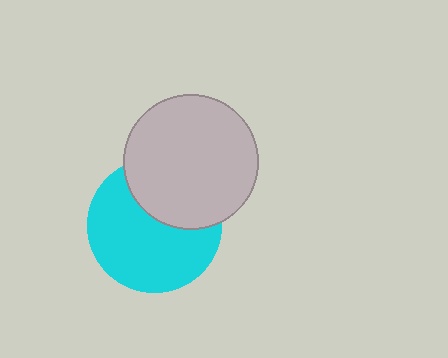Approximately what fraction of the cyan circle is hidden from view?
Roughly 35% of the cyan circle is hidden behind the light gray circle.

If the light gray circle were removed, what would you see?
You would see the complete cyan circle.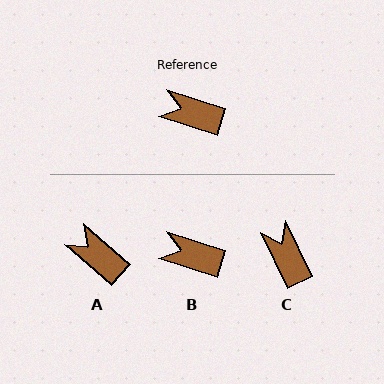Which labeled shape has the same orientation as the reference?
B.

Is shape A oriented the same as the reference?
No, it is off by about 24 degrees.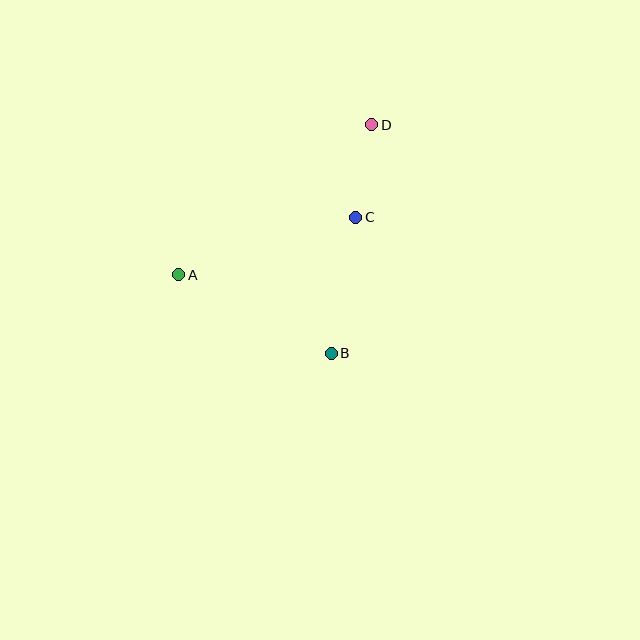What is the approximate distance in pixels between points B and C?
The distance between B and C is approximately 138 pixels.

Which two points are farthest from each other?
Points A and D are farthest from each other.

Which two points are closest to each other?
Points C and D are closest to each other.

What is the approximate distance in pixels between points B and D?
The distance between B and D is approximately 232 pixels.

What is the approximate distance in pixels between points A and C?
The distance between A and C is approximately 186 pixels.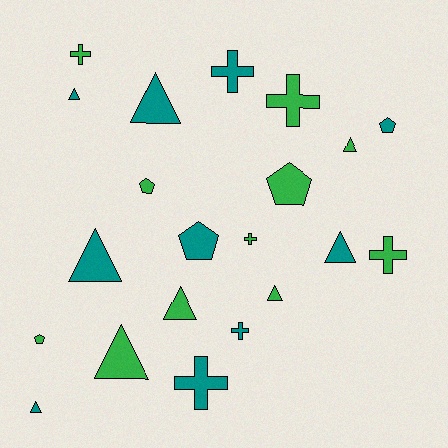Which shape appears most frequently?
Triangle, with 9 objects.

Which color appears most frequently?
Green, with 11 objects.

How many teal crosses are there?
There are 3 teal crosses.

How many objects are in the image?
There are 21 objects.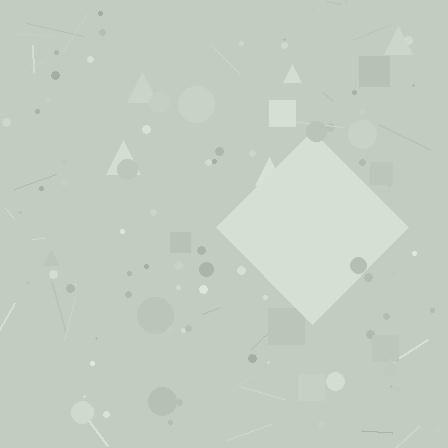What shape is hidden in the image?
A diamond is hidden in the image.